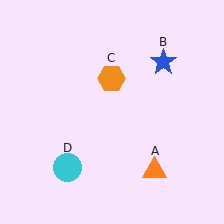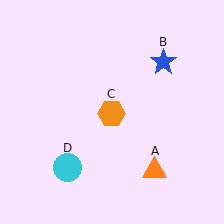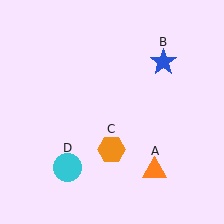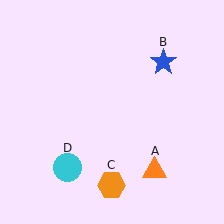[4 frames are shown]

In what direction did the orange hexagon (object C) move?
The orange hexagon (object C) moved down.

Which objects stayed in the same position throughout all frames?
Orange triangle (object A) and blue star (object B) and cyan circle (object D) remained stationary.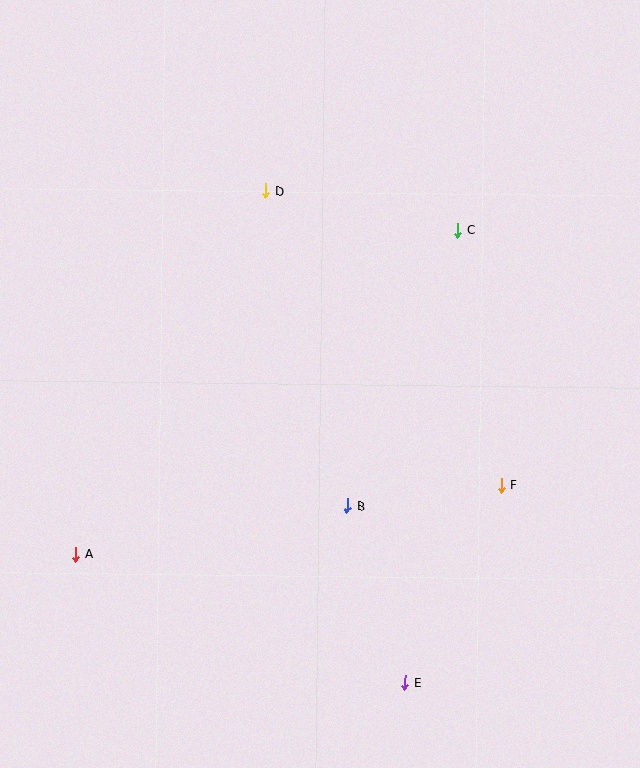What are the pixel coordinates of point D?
Point D is at (266, 191).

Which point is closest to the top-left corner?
Point D is closest to the top-left corner.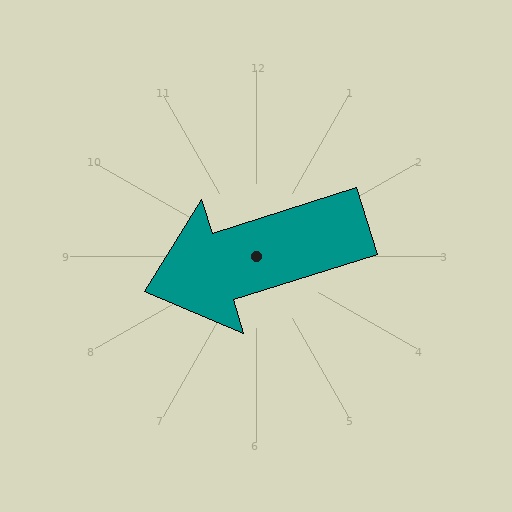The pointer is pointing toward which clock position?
Roughly 8 o'clock.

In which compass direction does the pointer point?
West.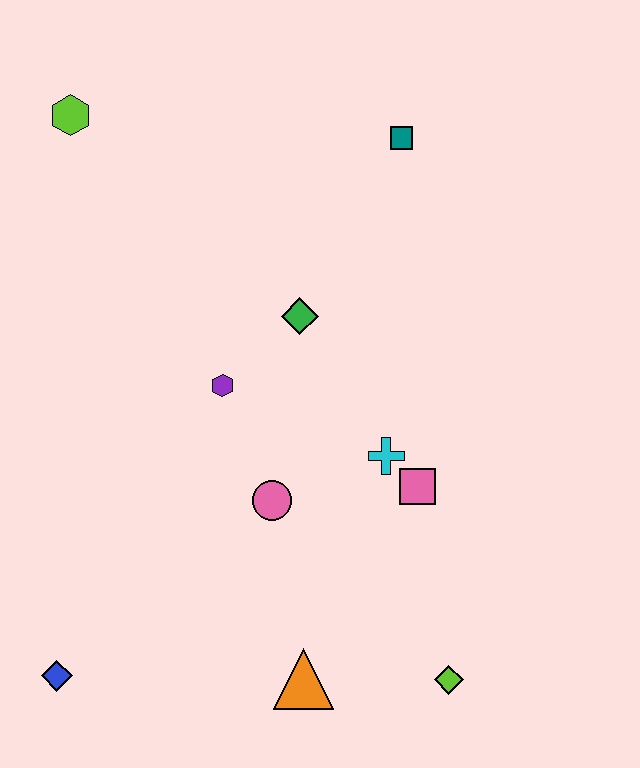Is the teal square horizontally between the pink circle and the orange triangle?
No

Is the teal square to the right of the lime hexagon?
Yes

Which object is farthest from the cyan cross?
The lime hexagon is farthest from the cyan cross.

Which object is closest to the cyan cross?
The pink square is closest to the cyan cross.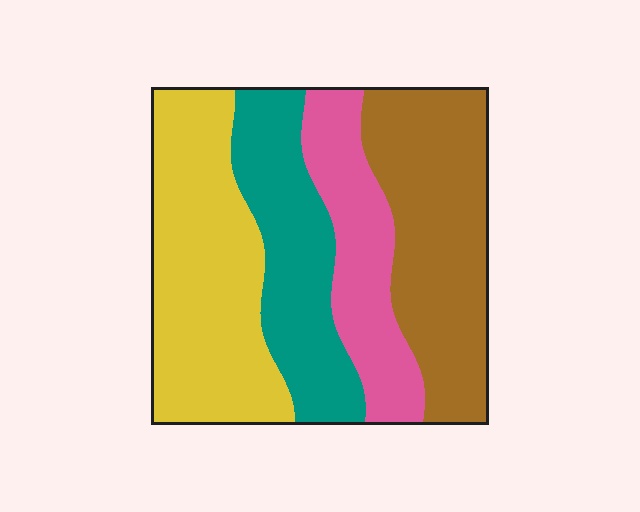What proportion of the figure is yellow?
Yellow covers 32% of the figure.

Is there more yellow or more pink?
Yellow.